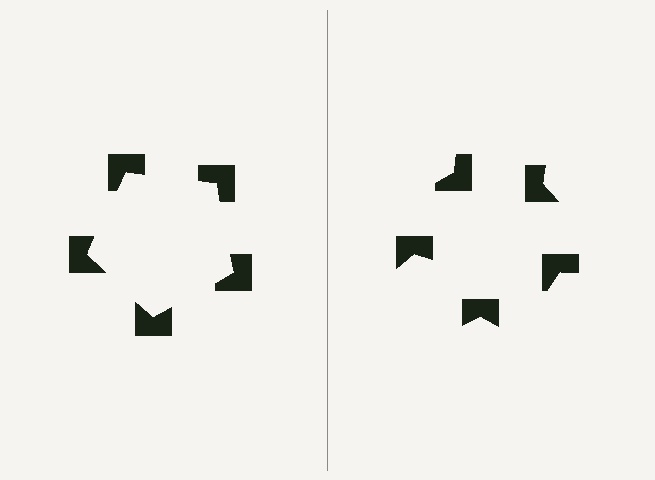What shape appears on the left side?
An illusory pentagon.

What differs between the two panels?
The notched squares are positioned identically on both sides; only the wedge orientations differ. On the left they align to a pentagon; on the right they are misaligned.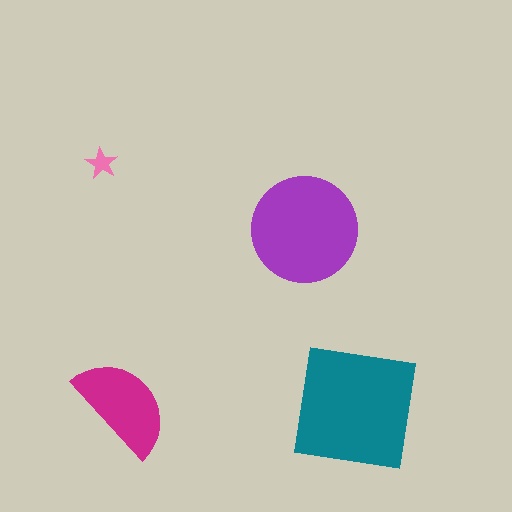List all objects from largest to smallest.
The teal square, the purple circle, the magenta semicircle, the pink star.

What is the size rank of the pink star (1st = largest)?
4th.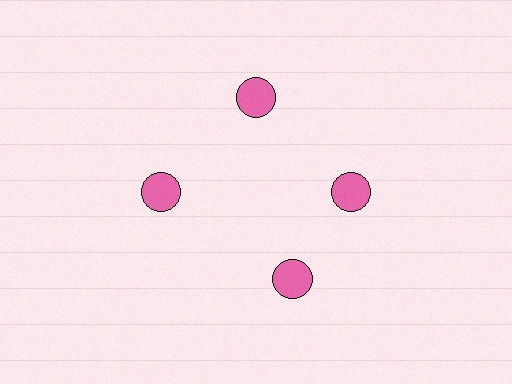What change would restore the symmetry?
The symmetry would be restored by rotating it back into even spacing with its neighbors so that all 4 circles sit at equal angles and equal distance from the center.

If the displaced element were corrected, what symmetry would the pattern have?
It would have 4-fold rotational symmetry — the pattern would map onto itself every 90 degrees.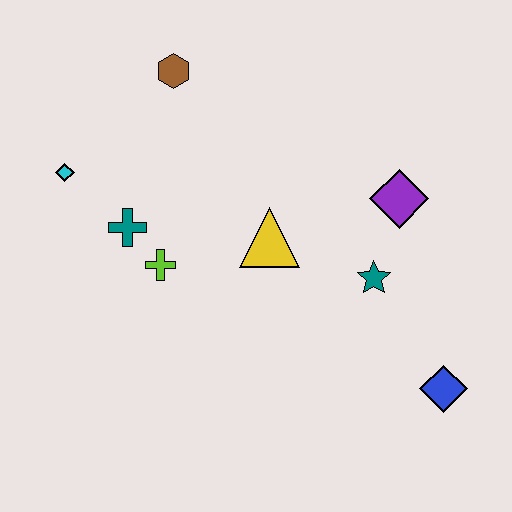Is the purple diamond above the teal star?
Yes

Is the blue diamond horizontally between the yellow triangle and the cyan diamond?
No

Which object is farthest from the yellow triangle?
The blue diamond is farthest from the yellow triangle.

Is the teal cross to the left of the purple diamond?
Yes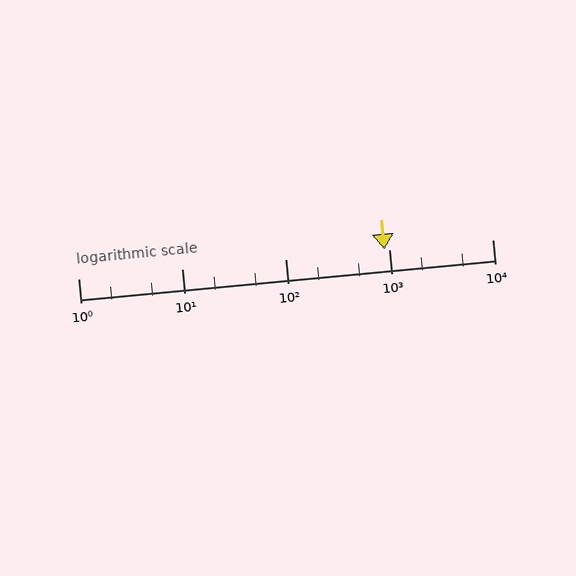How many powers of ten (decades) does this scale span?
The scale spans 4 decades, from 1 to 10000.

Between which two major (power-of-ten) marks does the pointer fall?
The pointer is between 100 and 1000.